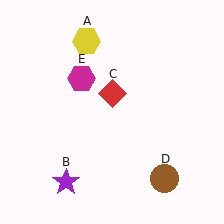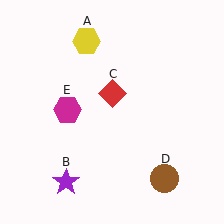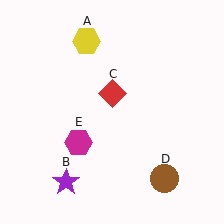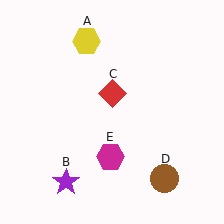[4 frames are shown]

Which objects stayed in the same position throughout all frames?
Yellow hexagon (object A) and purple star (object B) and red diamond (object C) and brown circle (object D) remained stationary.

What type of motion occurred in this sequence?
The magenta hexagon (object E) rotated counterclockwise around the center of the scene.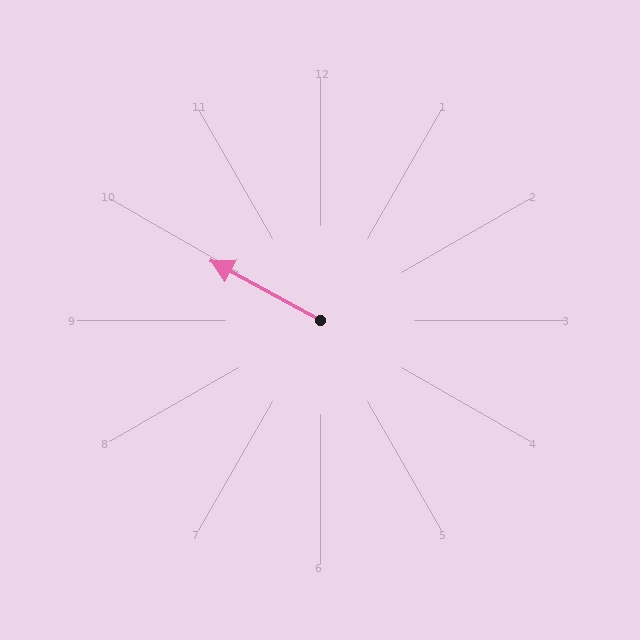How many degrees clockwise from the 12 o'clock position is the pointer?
Approximately 299 degrees.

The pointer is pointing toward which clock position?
Roughly 10 o'clock.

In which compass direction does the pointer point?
Northwest.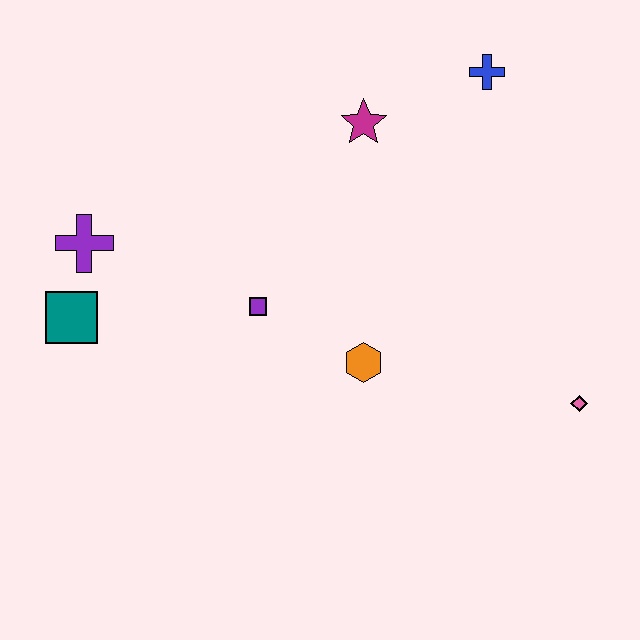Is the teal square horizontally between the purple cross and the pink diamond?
No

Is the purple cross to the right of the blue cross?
No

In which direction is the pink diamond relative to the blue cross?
The pink diamond is below the blue cross.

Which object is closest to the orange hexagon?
The purple square is closest to the orange hexagon.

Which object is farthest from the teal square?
The pink diamond is farthest from the teal square.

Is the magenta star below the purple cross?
No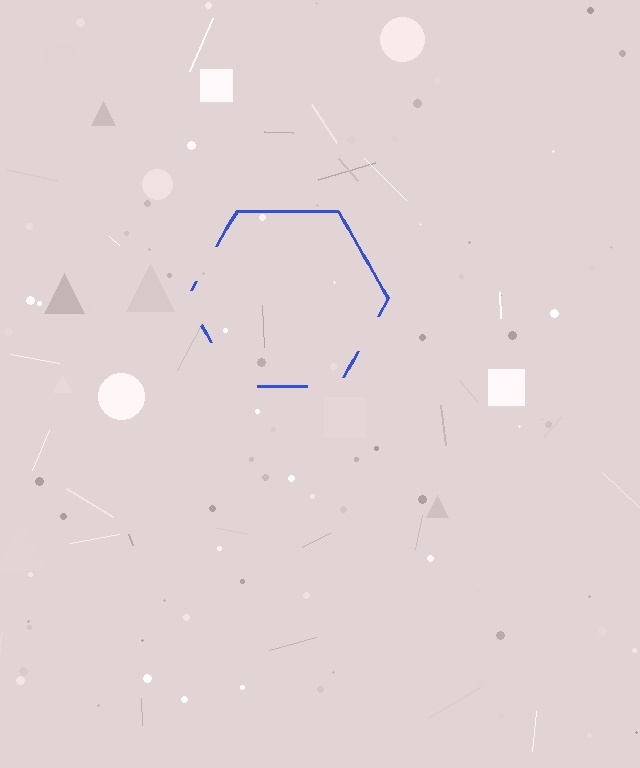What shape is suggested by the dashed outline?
The dashed outline suggests a hexagon.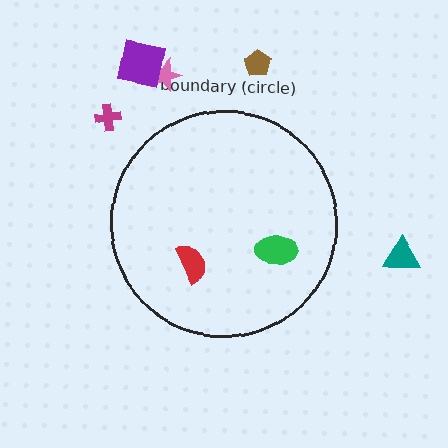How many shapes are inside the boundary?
2 inside, 5 outside.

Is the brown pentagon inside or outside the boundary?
Outside.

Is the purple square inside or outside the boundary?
Outside.